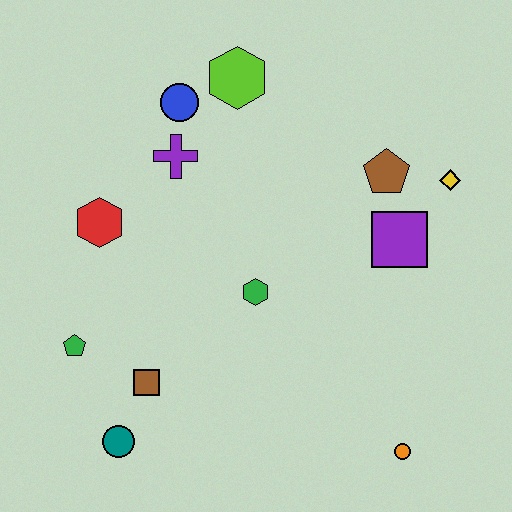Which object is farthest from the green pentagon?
The yellow diamond is farthest from the green pentagon.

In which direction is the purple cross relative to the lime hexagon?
The purple cross is below the lime hexagon.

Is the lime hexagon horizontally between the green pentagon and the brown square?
No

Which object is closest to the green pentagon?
The brown square is closest to the green pentagon.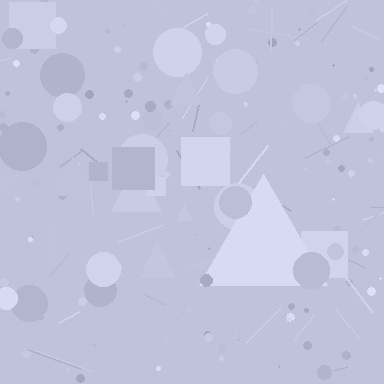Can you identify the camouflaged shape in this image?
The camouflaged shape is a triangle.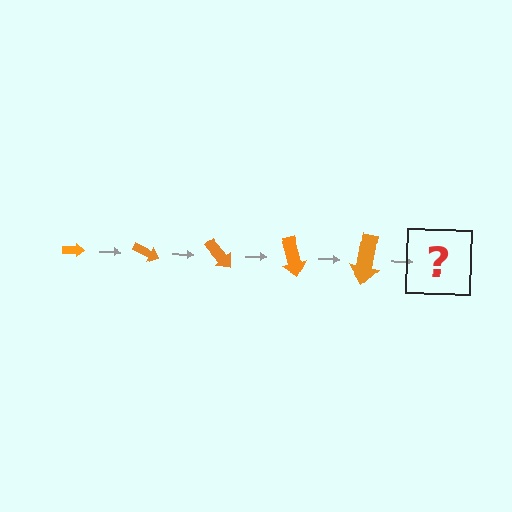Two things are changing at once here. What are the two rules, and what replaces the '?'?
The two rules are that the arrow grows larger each step and it rotates 25 degrees each step. The '?' should be an arrow, larger than the previous one and rotated 125 degrees from the start.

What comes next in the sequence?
The next element should be an arrow, larger than the previous one and rotated 125 degrees from the start.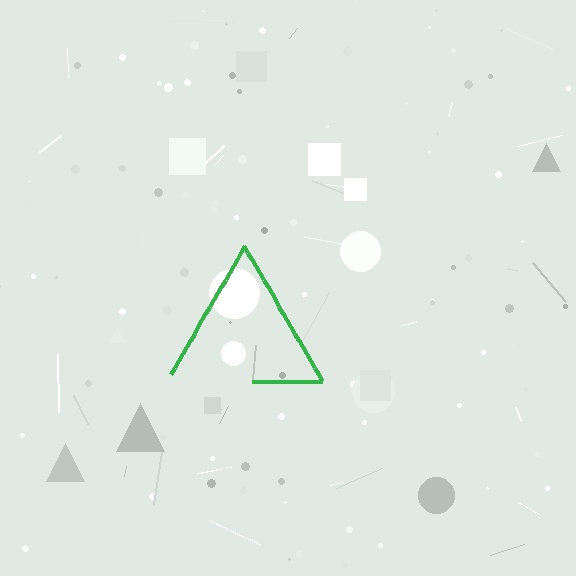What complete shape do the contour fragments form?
The contour fragments form a triangle.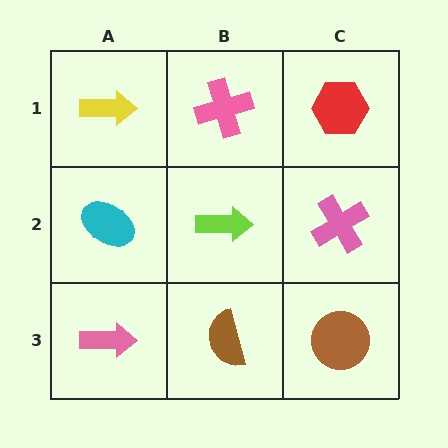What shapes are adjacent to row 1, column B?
A lime arrow (row 2, column B), a yellow arrow (row 1, column A), a red hexagon (row 1, column C).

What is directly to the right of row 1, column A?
A pink cross.